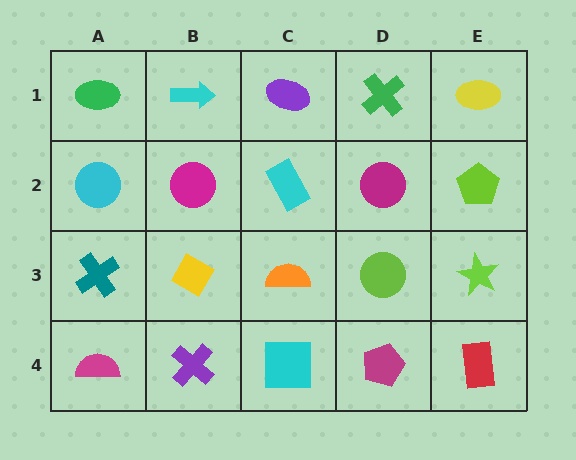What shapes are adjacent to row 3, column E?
A lime pentagon (row 2, column E), a red rectangle (row 4, column E), a lime circle (row 3, column D).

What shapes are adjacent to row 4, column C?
An orange semicircle (row 3, column C), a purple cross (row 4, column B), a magenta pentagon (row 4, column D).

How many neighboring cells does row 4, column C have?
3.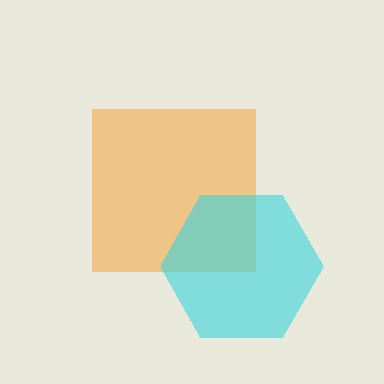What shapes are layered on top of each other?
The layered shapes are: an orange square, a cyan hexagon.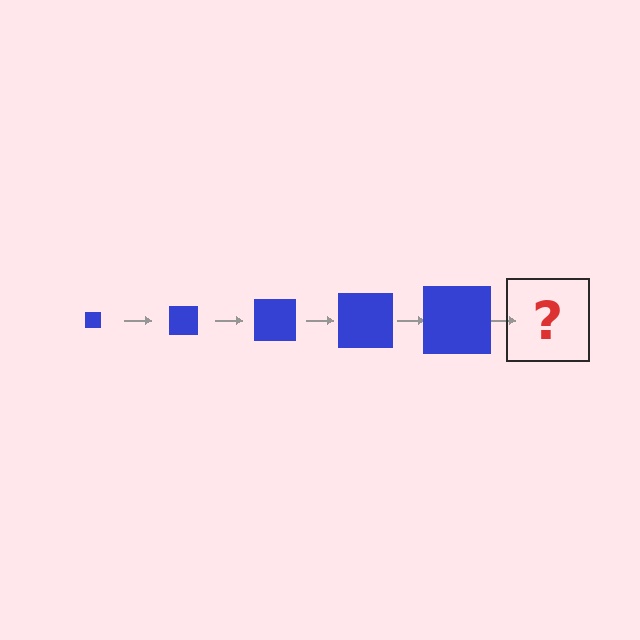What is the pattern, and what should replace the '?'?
The pattern is that the square gets progressively larger each step. The '?' should be a blue square, larger than the previous one.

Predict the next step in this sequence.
The next step is a blue square, larger than the previous one.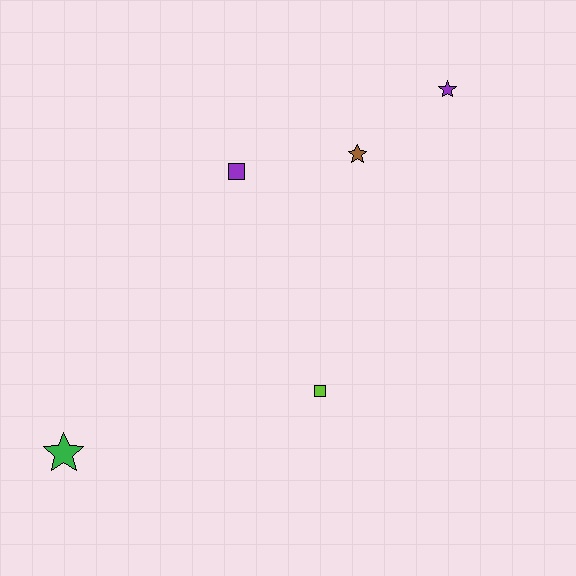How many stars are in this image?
There are 3 stars.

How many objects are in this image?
There are 5 objects.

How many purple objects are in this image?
There are 2 purple objects.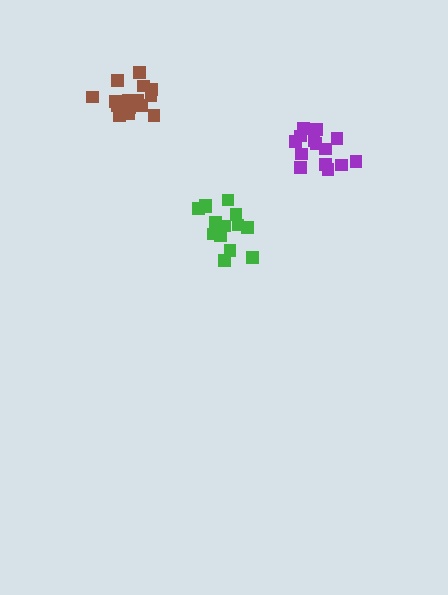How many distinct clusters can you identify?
There are 3 distinct clusters.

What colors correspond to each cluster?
The clusters are colored: purple, green, brown.